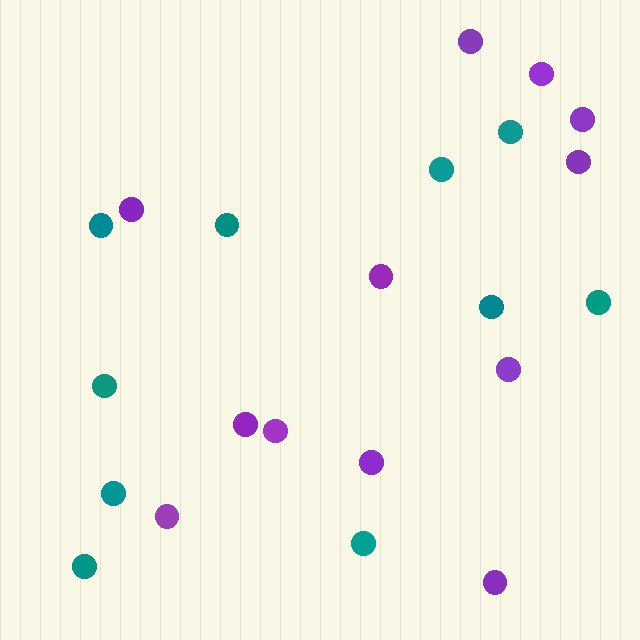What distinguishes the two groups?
There are 2 groups: one group of teal circles (10) and one group of purple circles (12).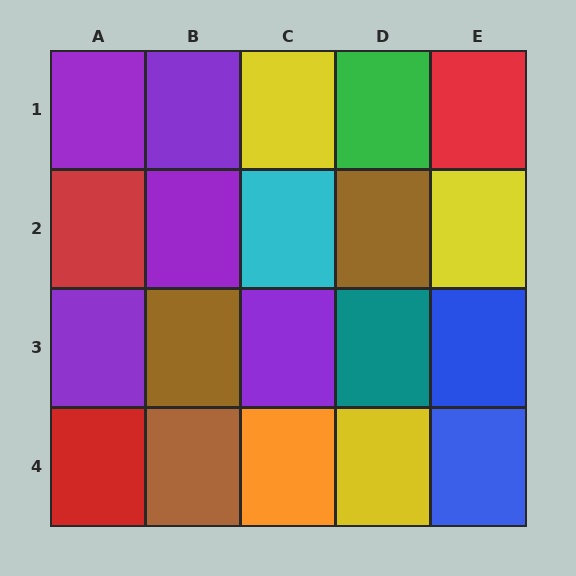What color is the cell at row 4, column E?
Blue.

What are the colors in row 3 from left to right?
Purple, brown, purple, teal, blue.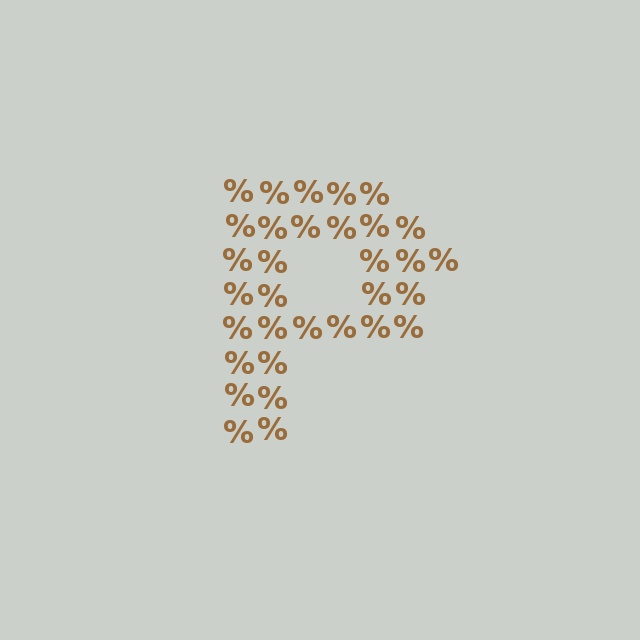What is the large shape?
The large shape is the letter P.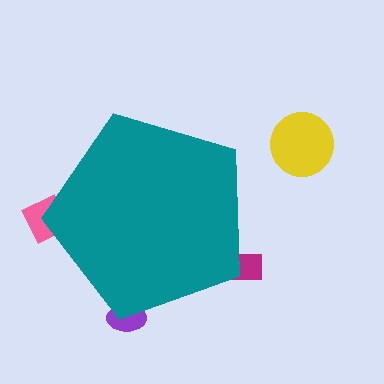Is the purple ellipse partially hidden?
Yes, the purple ellipse is partially hidden behind the teal pentagon.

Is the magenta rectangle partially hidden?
Yes, the magenta rectangle is partially hidden behind the teal pentagon.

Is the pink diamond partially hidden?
Yes, the pink diamond is partially hidden behind the teal pentagon.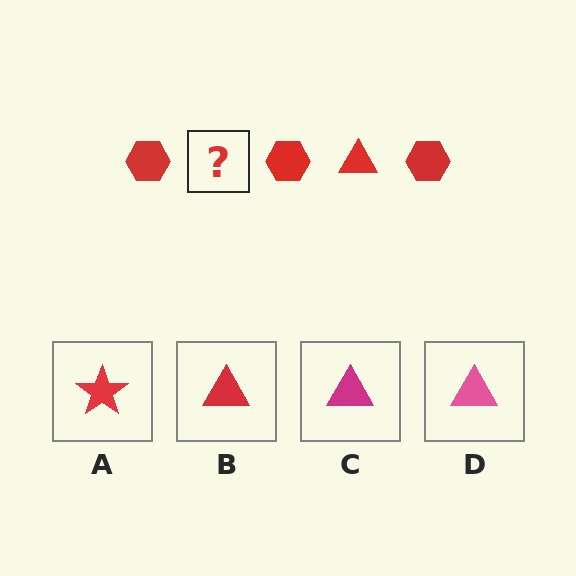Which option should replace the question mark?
Option B.